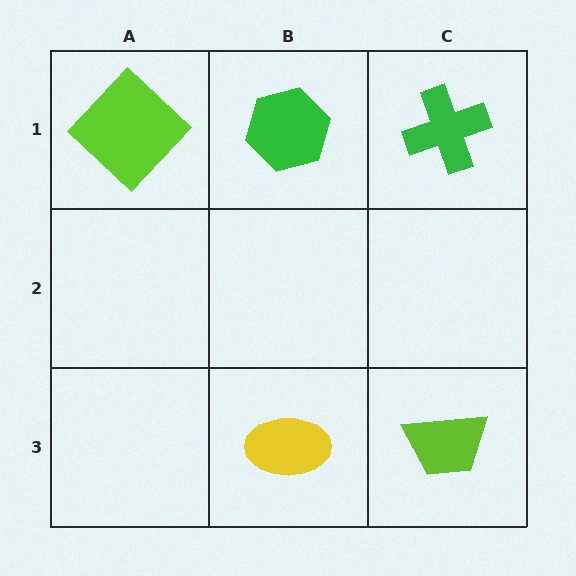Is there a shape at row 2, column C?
No, that cell is empty.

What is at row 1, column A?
A lime diamond.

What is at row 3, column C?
A lime trapezoid.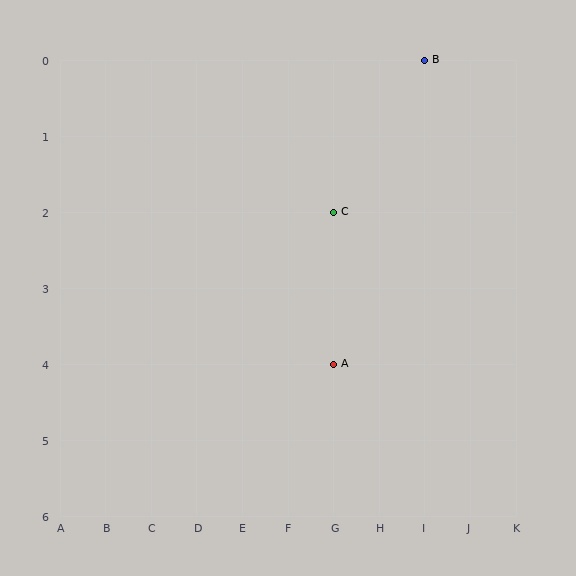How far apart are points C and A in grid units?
Points C and A are 2 rows apart.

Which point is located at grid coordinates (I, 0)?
Point B is at (I, 0).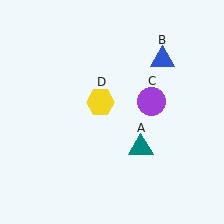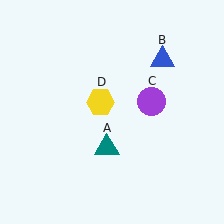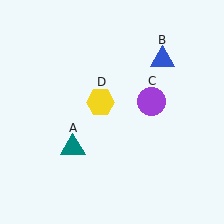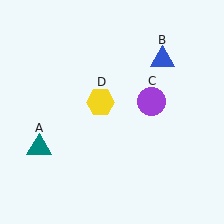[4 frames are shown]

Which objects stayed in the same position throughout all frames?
Blue triangle (object B) and purple circle (object C) and yellow hexagon (object D) remained stationary.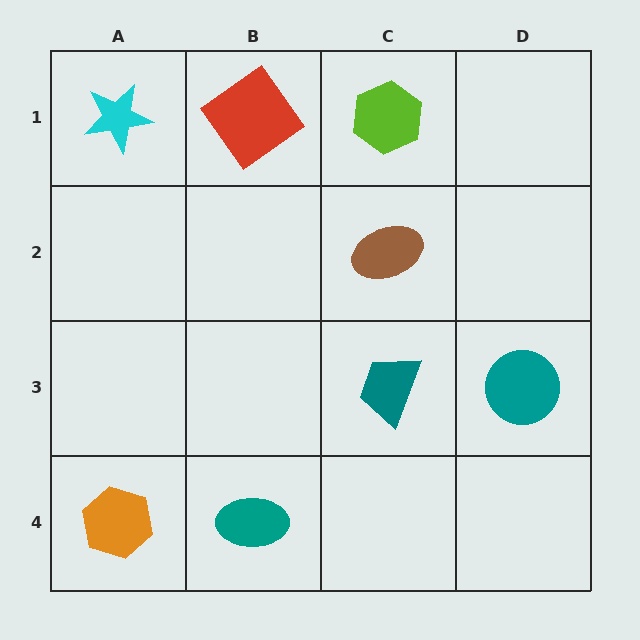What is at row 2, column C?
A brown ellipse.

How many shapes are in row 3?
2 shapes.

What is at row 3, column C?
A teal trapezoid.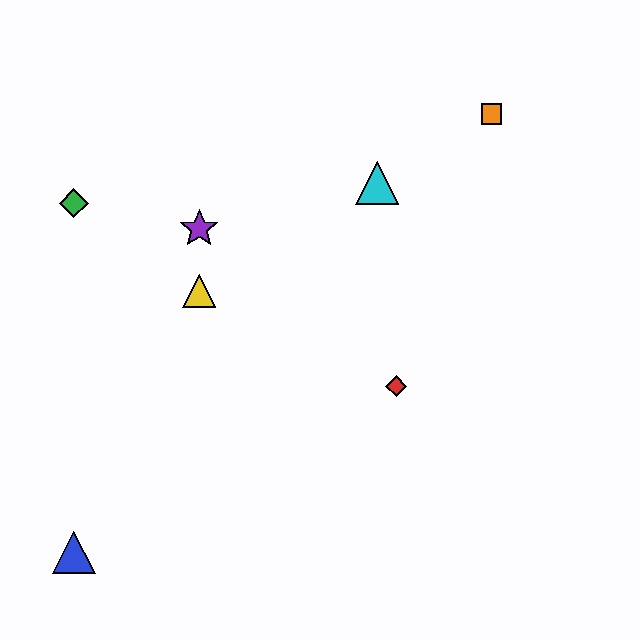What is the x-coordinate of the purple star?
The purple star is at x≈199.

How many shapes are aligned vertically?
2 shapes (the yellow triangle, the purple star) are aligned vertically.